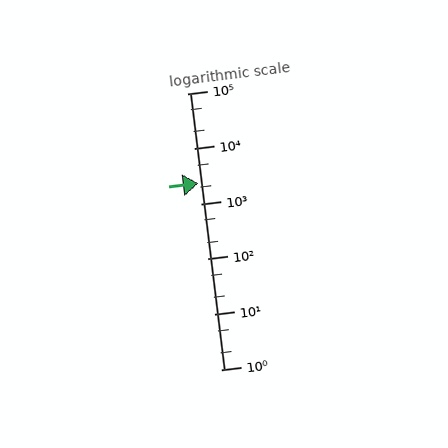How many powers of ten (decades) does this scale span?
The scale spans 5 decades, from 1 to 100000.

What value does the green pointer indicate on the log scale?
The pointer indicates approximately 2400.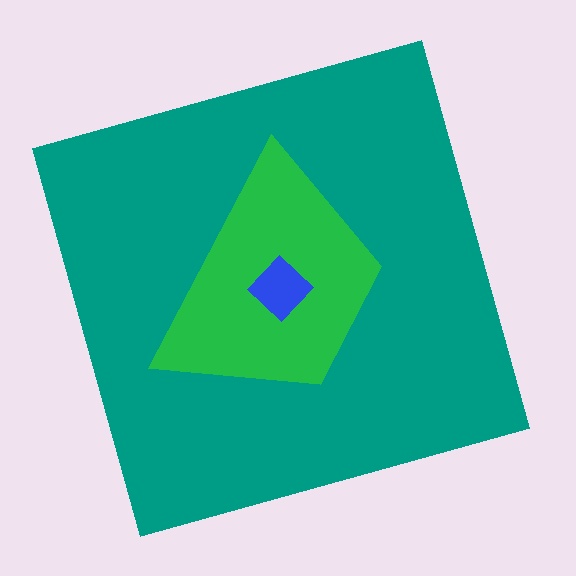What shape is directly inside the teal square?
The green trapezoid.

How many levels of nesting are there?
3.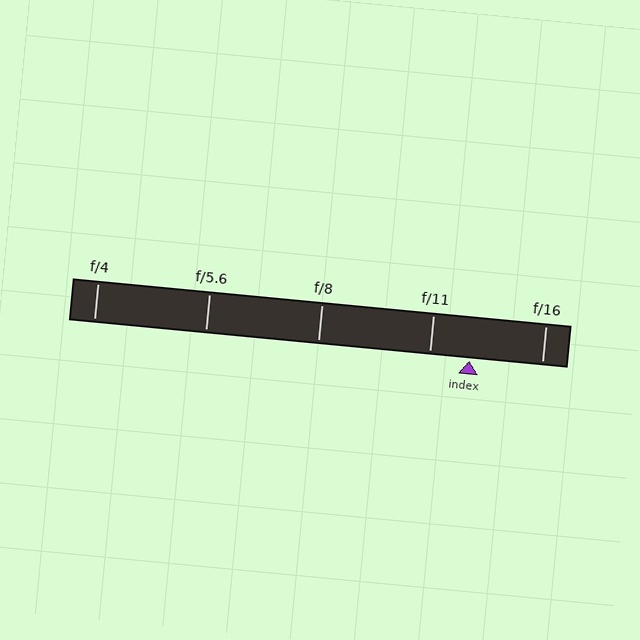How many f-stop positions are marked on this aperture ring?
There are 5 f-stop positions marked.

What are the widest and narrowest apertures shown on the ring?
The widest aperture shown is f/4 and the narrowest is f/16.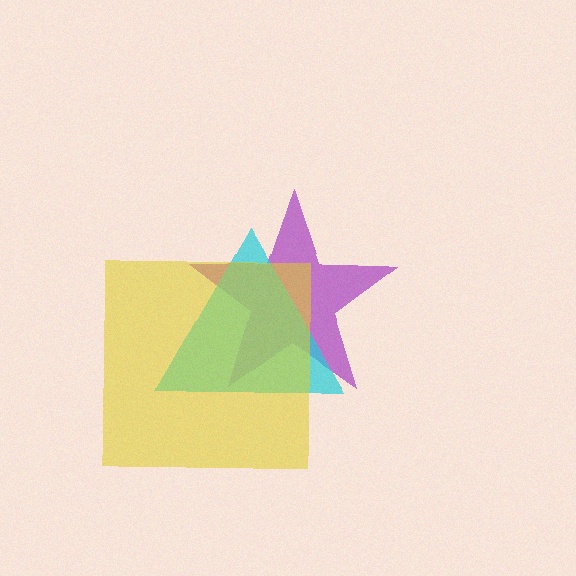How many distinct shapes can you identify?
There are 3 distinct shapes: a purple star, a cyan triangle, a yellow square.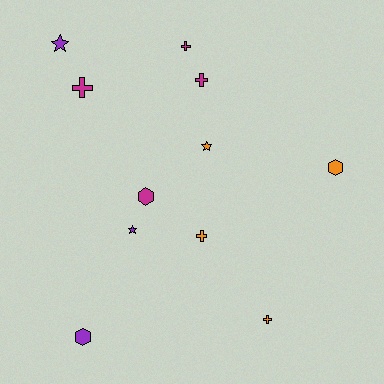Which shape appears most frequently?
Cross, with 5 objects.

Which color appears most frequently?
Orange, with 4 objects.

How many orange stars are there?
There is 1 orange star.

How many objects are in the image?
There are 11 objects.